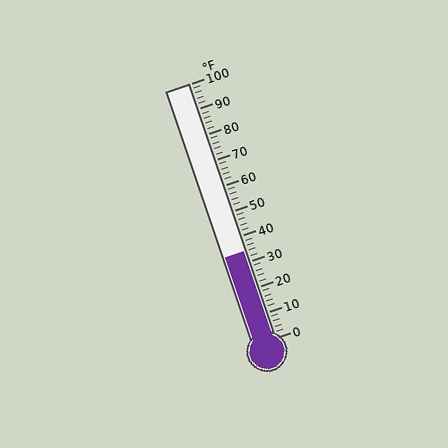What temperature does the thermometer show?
The thermometer shows approximately 34°F.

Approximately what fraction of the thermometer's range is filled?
The thermometer is filled to approximately 35% of its range.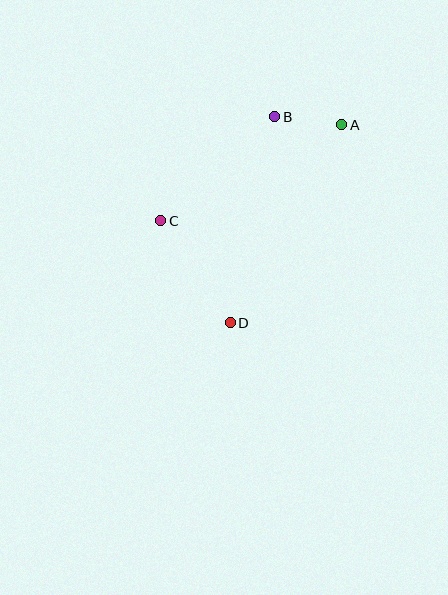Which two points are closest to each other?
Points A and B are closest to each other.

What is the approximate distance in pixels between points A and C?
The distance between A and C is approximately 205 pixels.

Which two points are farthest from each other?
Points A and D are farthest from each other.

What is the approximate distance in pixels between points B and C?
The distance between B and C is approximately 155 pixels.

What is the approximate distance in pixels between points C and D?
The distance between C and D is approximately 123 pixels.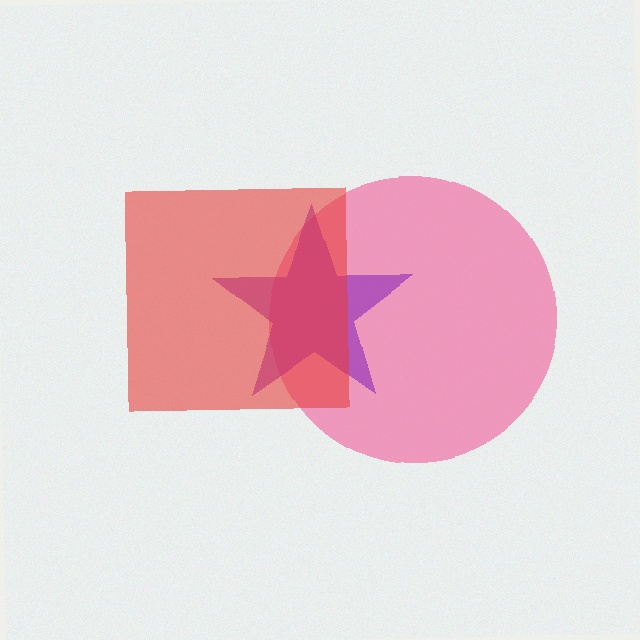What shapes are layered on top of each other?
The layered shapes are: a pink circle, a purple star, a red square.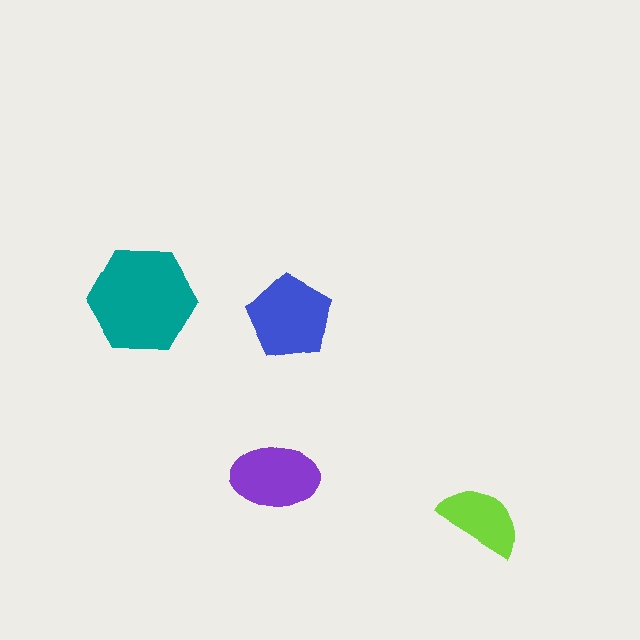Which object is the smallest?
The lime semicircle.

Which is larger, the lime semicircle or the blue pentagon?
The blue pentagon.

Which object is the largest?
The teal hexagon.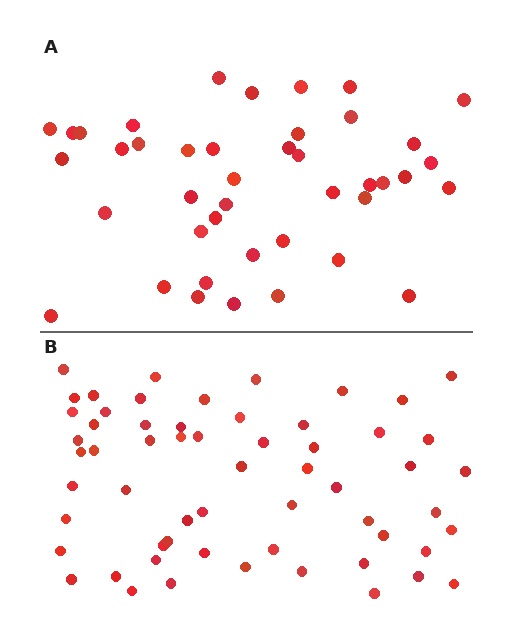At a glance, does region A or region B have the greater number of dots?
Region B (the bottom region) has more dots.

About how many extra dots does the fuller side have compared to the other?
Region B has approximately 15 more dots than region A.